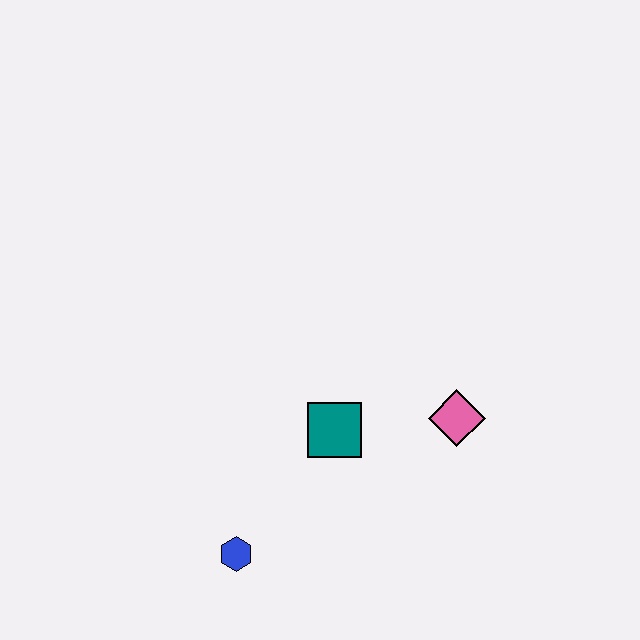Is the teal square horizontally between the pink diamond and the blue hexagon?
Yes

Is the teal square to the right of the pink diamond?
No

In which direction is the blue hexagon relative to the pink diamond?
The blue hexagon is to the left of the pink diamond.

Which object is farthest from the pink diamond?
The blue hexagon is farthest from the pink diamond.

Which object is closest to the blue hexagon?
The teal square is closest to the blue hexagon.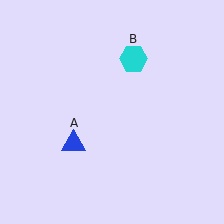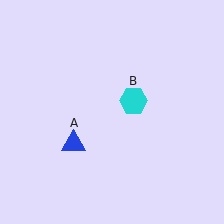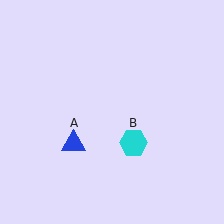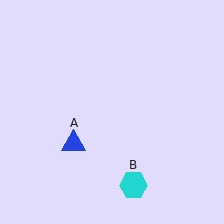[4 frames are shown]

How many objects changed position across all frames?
1 object changed position: cyan hexagon (object B).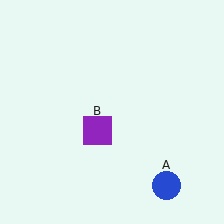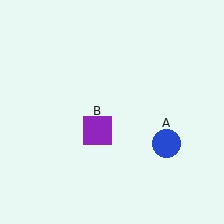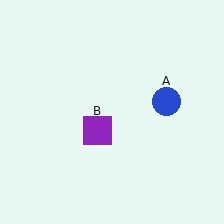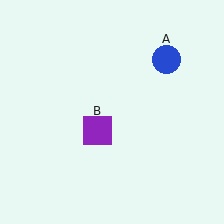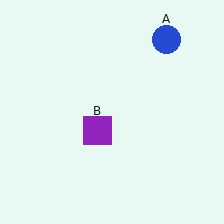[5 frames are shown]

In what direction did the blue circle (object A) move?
The blue circle (object A) moved up.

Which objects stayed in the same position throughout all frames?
Purple square (object B) remained stationary.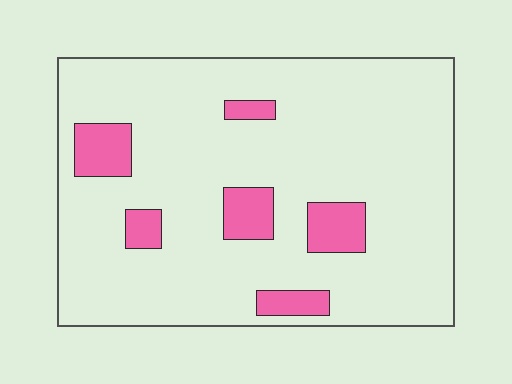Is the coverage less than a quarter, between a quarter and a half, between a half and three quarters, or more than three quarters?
Less than a quarter.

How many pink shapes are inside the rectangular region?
6.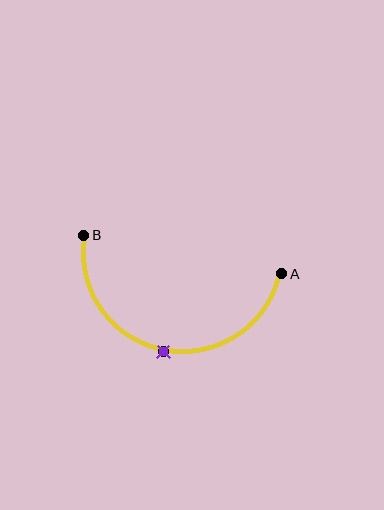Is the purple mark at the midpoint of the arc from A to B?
Yes. The purple mark lies on the arc at equal arc-length from both A and B — it is the arc midpoint.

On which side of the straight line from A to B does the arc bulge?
The arc bulges below the straight line connecting A and B.